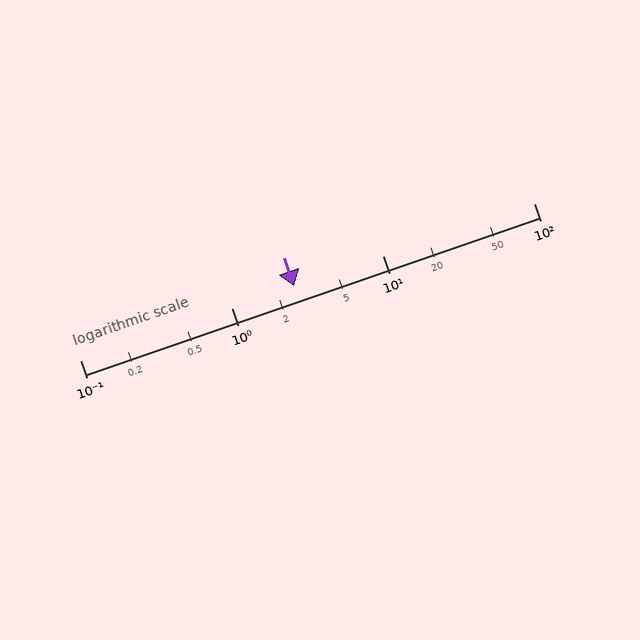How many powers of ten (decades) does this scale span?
The scale spans 3 decades, from 0.1 to 100.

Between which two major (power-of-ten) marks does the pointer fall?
The pointer is between 1 and 10.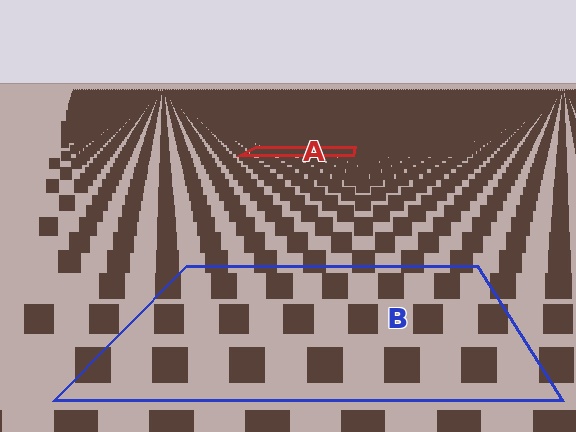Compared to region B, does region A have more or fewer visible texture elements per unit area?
Region A has more texture elements per unit area — they are packed more densely because it is farther away.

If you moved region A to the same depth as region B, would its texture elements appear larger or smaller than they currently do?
They would appear larger. At a closer depth, the same texture elements are projected at a bigger on-screen size.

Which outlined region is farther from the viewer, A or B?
Region A is farther from the viewer — the texture elements inside it appear smaller and more densely packed.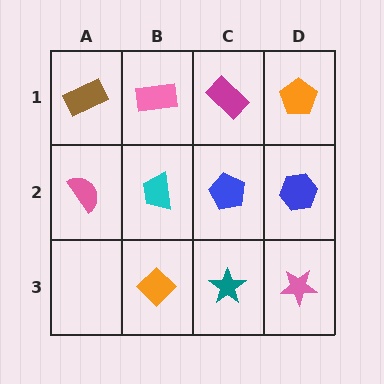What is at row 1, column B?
A pink rectangle.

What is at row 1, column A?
A brown rectangle.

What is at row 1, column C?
A magenta rectangle.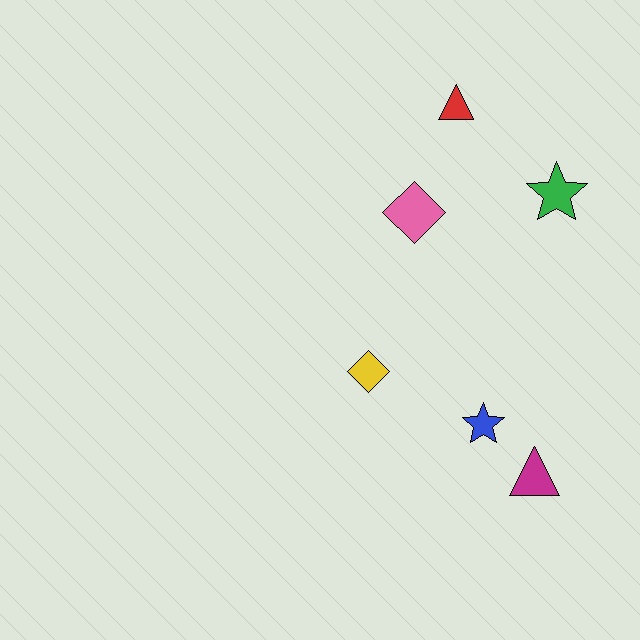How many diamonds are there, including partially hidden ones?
There are 2 diamonds.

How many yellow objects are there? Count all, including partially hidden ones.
There is 1 yellow object.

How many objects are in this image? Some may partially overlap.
There are 6 objects.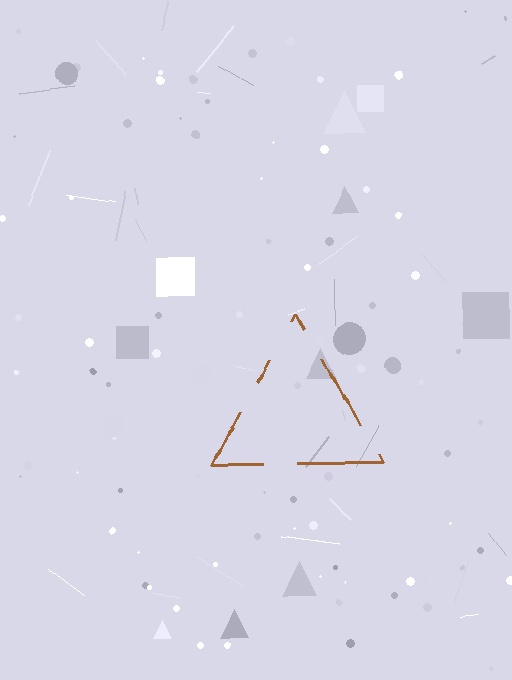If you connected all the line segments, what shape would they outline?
They would outline a triangle.